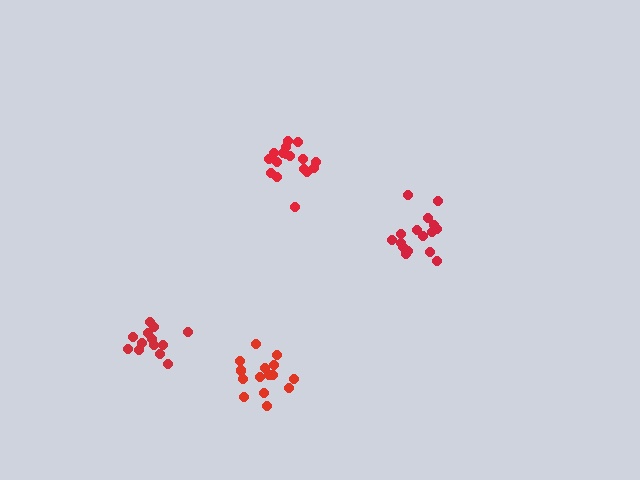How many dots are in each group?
Group 1: 17 dots, Group 2: 16 dots, Group 3: 16 dots, Group 4: 13 dots (62 total).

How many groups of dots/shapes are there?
There are 4 groups.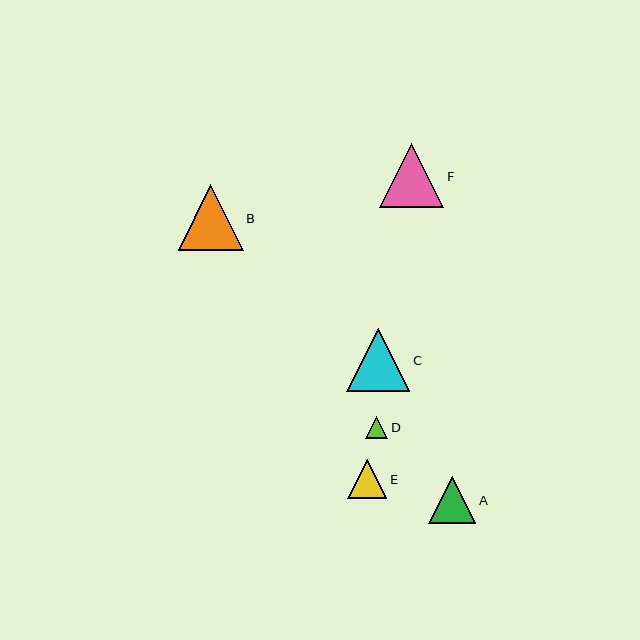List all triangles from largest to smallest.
From largest to smallest: B, F, C, A, E, D.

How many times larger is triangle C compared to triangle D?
Triangle C is approximately 2.9 times the size of triangle D.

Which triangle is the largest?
Triangle B is the largest with a size of approximately 65 pixels.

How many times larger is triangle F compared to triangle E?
Triangle F is approximately 1.6 times the size of triangle E.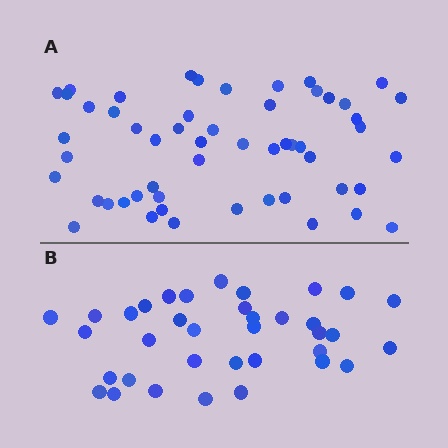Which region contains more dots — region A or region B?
Region A (the top region) has more dots.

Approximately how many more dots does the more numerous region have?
Region A has approximately 20 more dots than region B.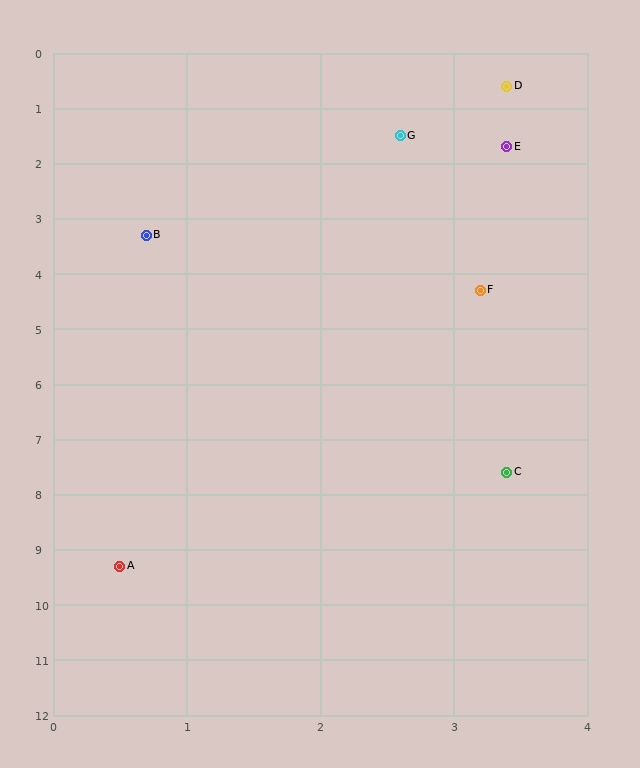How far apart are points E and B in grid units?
Points E and B are about 3.1 grid units apart.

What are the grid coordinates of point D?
Point D is at approximately (3.4, 0.6).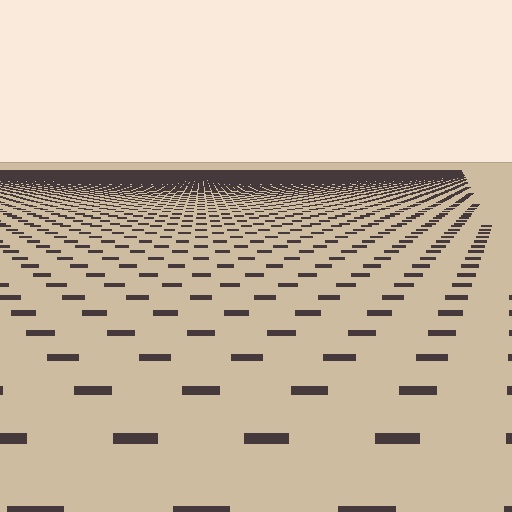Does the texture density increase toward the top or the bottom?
Density increases toward the top.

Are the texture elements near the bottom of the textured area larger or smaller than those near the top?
Larger. Near the bottom, elements are closer to the viewer and appear at a bigger on-screen size.